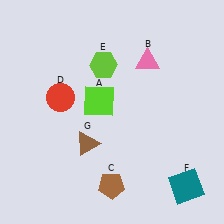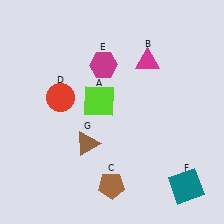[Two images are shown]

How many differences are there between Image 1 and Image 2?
There are 2 differences between the two images.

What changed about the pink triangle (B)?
In Image 1, B is pink. In Image 2, it changed to magenta.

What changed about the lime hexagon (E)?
In Image 1, E is lime. In Image 2, it changed to magenta.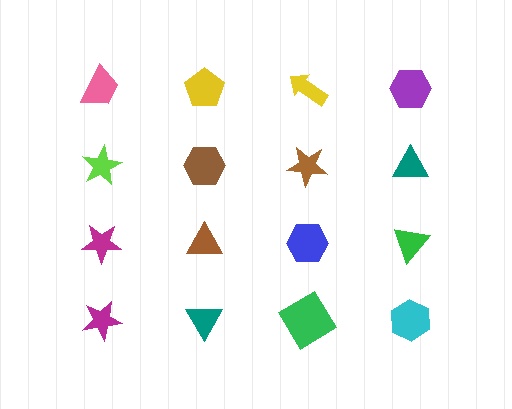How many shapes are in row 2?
4 shapes.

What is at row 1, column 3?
A yellow arrow.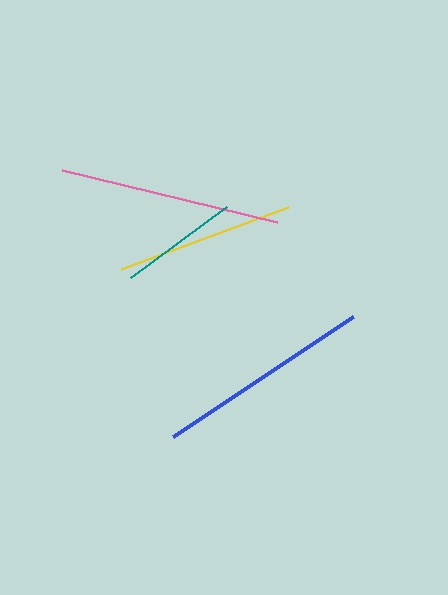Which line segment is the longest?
The pink line is the longest at approximately 221 pixels.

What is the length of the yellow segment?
The yellow segment is approximately 178 pixels long.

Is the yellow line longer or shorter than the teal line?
The yellow line is longer than the teal line.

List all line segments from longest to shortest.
From longest to shortest: pink, blue, yellow, teal.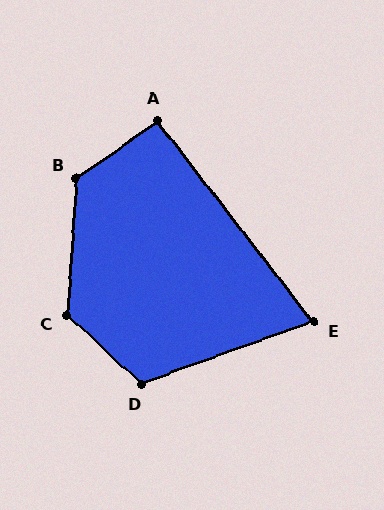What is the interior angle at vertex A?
Approximately 93 degrees (approximately right).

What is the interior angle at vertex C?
Approximately 129 degrees (obtuse).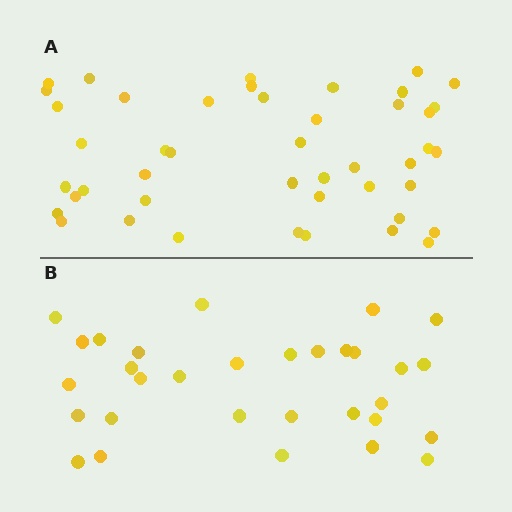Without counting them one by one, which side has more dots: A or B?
Region A (the top region) has more dots.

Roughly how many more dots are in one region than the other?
Region A has approximately 15 more dots than region B.